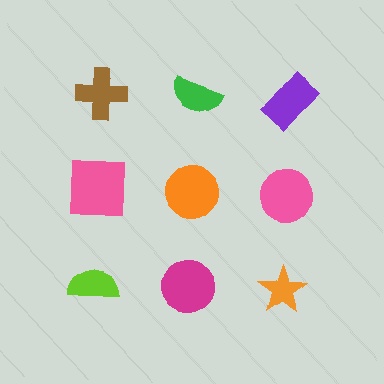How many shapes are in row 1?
3 shapes.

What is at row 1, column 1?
A brown cross.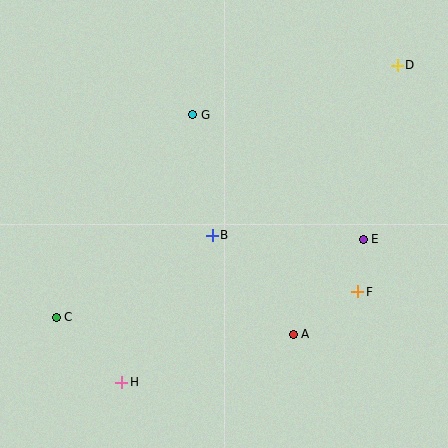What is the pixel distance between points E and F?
The distance between E and F is 53 pixels.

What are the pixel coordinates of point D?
Point D is at (397, 65).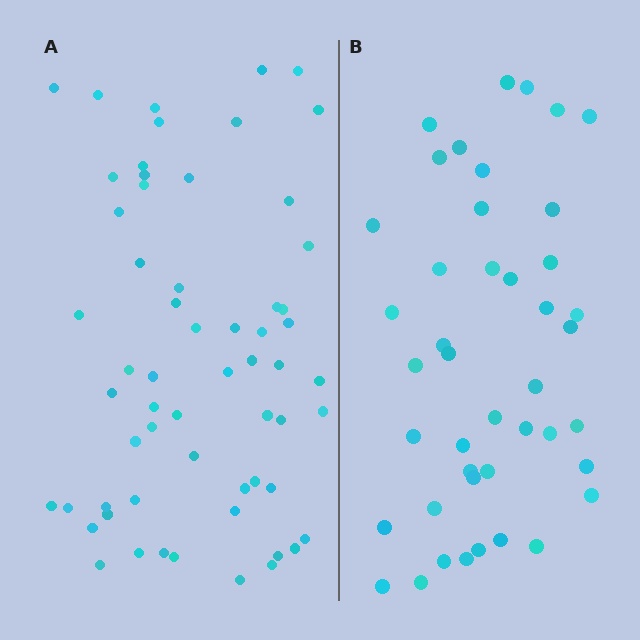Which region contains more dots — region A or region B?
Region A (the left region) has more dots.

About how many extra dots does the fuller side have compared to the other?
Region A has approximately 15 more dots than region B.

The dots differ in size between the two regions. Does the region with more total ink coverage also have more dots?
No. Region B has more total ink coverage because its dots are larger, but region A actually contains more individual dots. Total area can be misleading — the number of items is what matters here.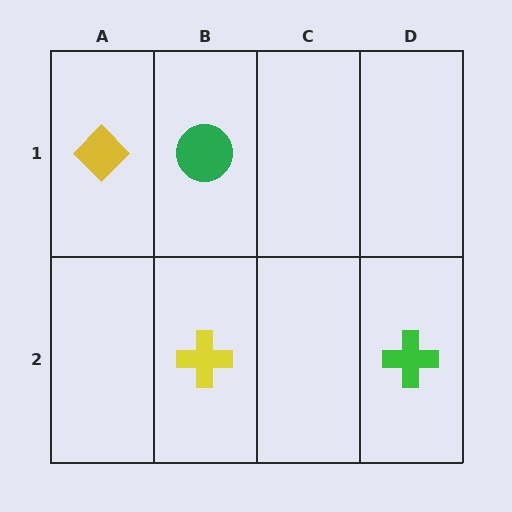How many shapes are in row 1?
2 shapes.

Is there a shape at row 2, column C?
No, that cell is empty.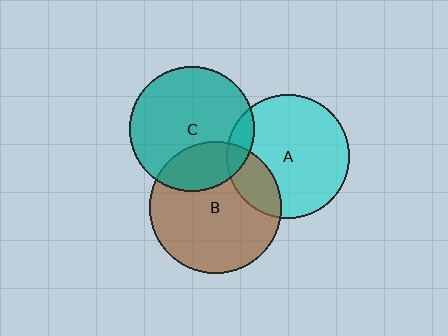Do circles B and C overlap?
Yes.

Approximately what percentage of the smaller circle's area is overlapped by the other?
Approximately 25%.